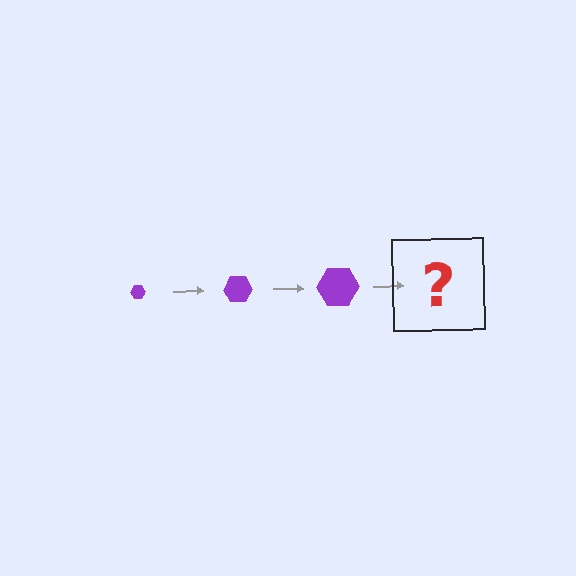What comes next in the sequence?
The next element should be a purple hexagon, larger than the previous one.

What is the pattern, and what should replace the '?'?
The pattern is that the hexagon gets progressively larger each step. The '?' should be a purple hexagon, larger than the previous one.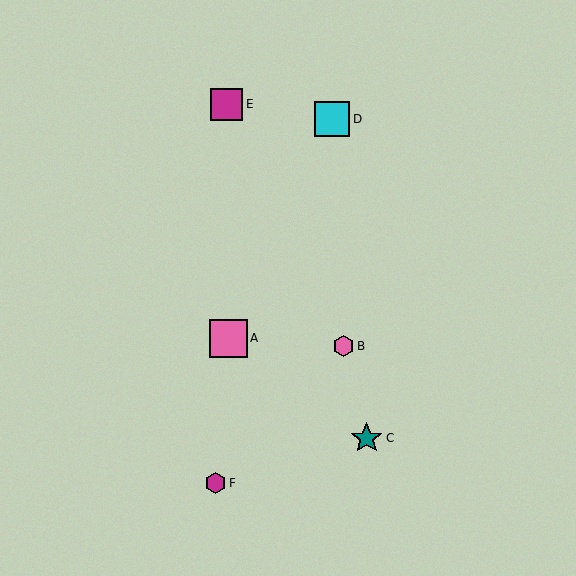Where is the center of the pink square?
The center of the pink square is at (228, 338).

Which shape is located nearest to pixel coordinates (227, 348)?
The pink square (labeled A) at (228, 338) is nearest to that location.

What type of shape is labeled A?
Shape A is a pink square.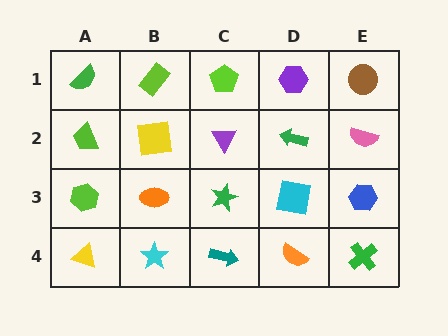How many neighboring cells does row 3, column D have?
4.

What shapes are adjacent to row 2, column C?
A lime pentagon (row 1, column C), a green star (row 3, column C), a yellow square (row 2, column B), a green arrow (row 2, column D).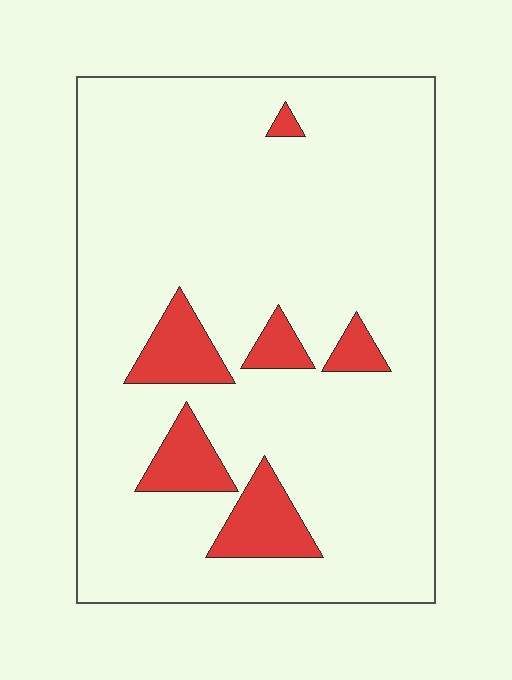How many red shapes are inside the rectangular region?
6.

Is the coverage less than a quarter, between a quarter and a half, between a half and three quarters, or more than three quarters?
Less than a quarter.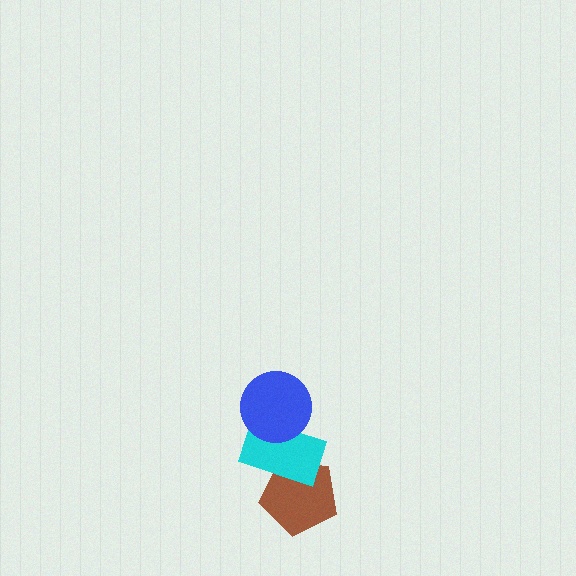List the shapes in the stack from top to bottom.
From top to bottom: the blue circle, the cyan rectangle, the brown pentagon.